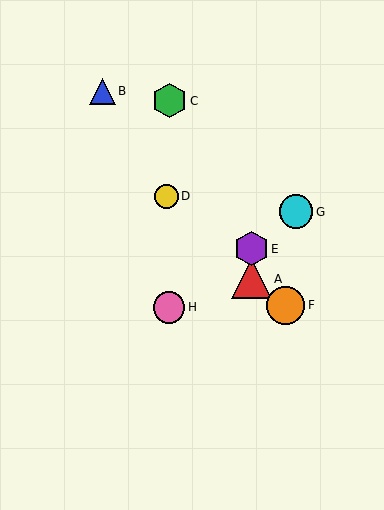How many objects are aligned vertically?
2 objects (A, E) are aligned vertically.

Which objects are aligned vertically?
Objects A, E are aligned vertically.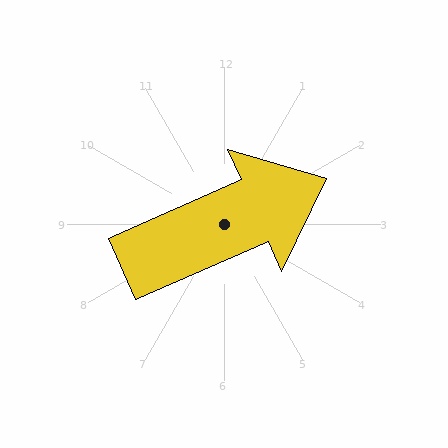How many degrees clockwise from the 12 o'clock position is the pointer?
Approximately 66 degrees.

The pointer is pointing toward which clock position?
Roughly 2 o'clock.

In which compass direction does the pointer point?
Northeast.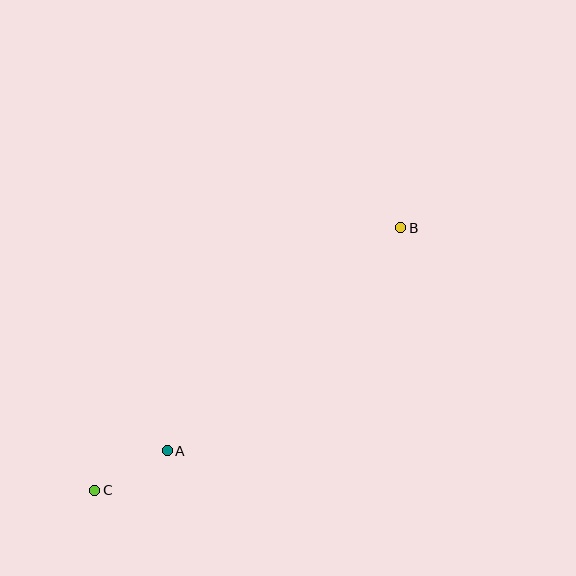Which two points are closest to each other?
Points A and C are closest to each other.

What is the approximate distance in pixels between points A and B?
The distance between A and B is approximately 323 pixels.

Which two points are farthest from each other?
Points B and C are farthest from each other.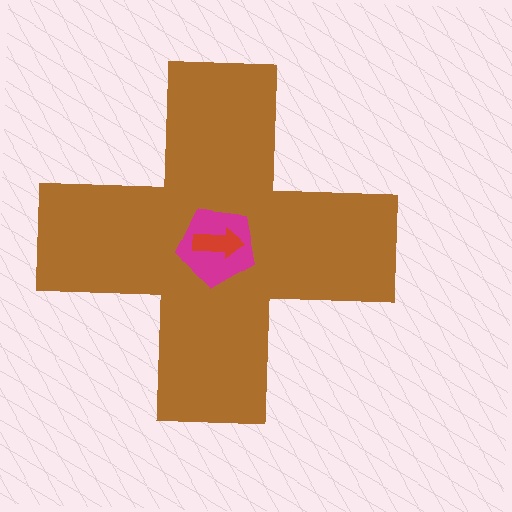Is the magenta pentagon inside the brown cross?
Yes.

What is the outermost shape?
The brown cross.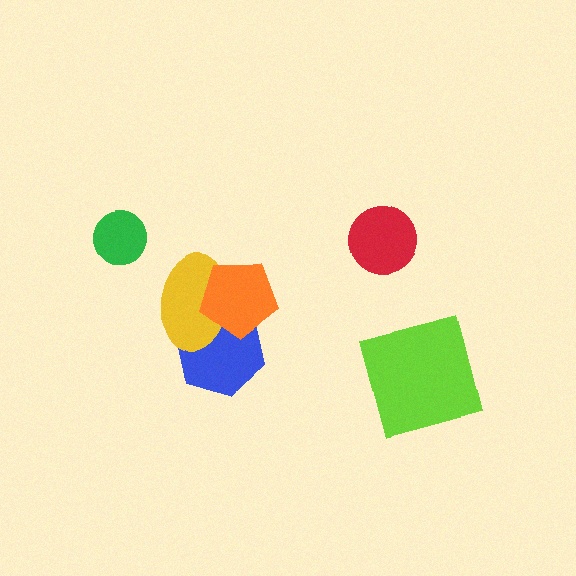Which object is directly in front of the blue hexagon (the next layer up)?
The yellow ellipse is directly in front of the blue hexagon.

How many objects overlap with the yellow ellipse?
2 objects overlap with the yellow ellipse.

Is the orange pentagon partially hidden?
No, no other shape covers it.